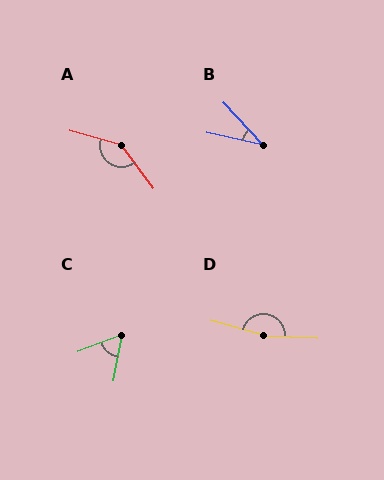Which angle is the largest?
D, at approximately 166 degrees.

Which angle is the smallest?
B, at approximately 35 degrees.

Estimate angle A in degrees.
Approximately 143 degrees.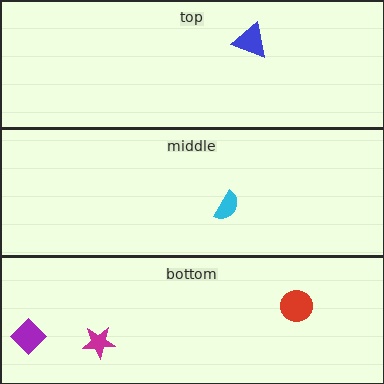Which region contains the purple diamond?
The bottom region.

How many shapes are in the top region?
1.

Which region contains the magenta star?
The bottom region.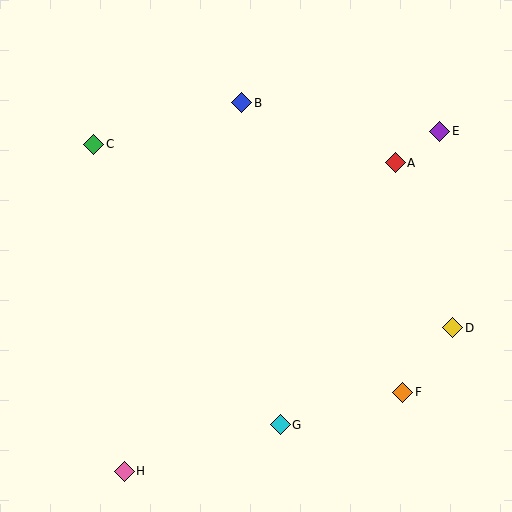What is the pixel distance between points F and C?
The distance between F and C is 396 pixels.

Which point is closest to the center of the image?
Point B at (242, 103) is closest to the center.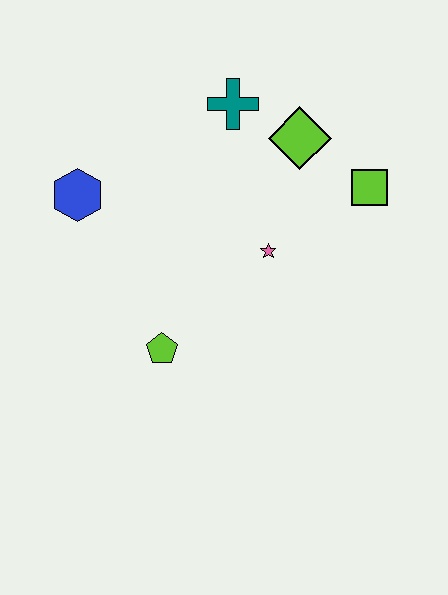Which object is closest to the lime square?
The lime diamond is closest to the lime square.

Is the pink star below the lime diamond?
Yes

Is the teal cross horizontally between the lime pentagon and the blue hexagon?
No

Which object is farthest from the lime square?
The blue hexagon is farthest from the lime square.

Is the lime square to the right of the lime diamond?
Yes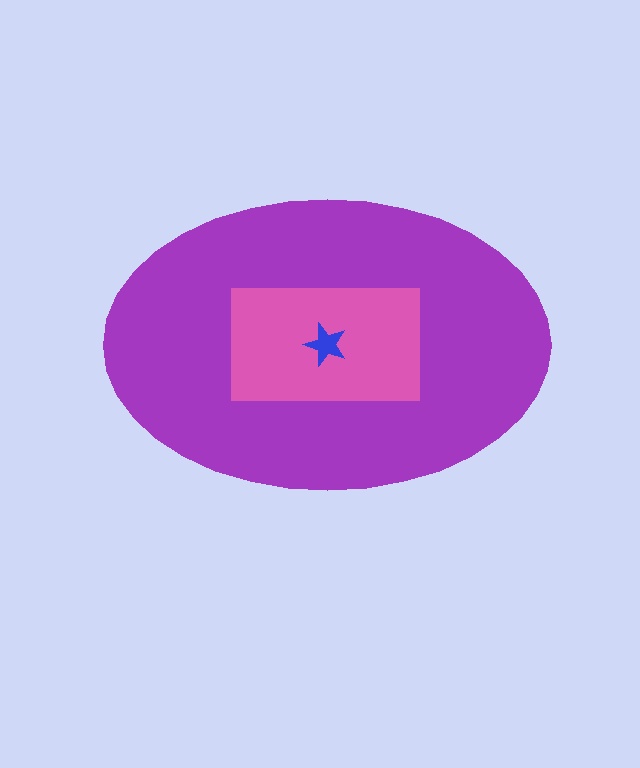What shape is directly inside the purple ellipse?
The pink rectangle.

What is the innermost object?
The blue star.